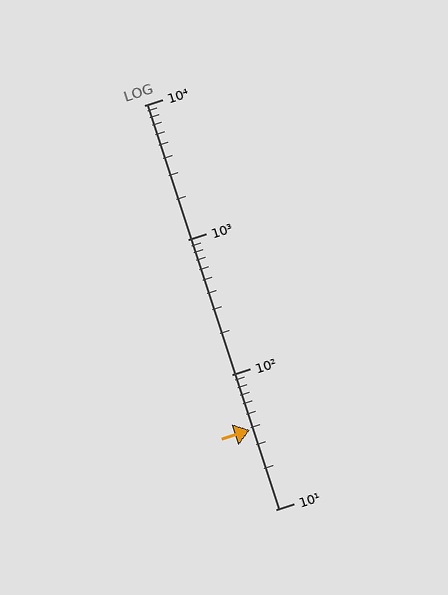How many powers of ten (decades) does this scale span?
The scale spans 3 decades, from 10 to 10000.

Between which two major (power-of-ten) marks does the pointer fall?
The pointer is between 10 and 100.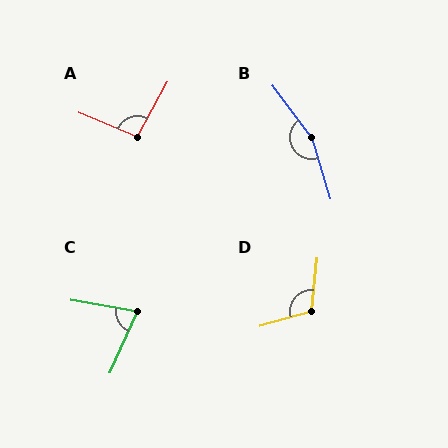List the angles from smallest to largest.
C (75°), A (96°), D (111°), B (160°).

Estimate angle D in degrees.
Approximately 111 degrees.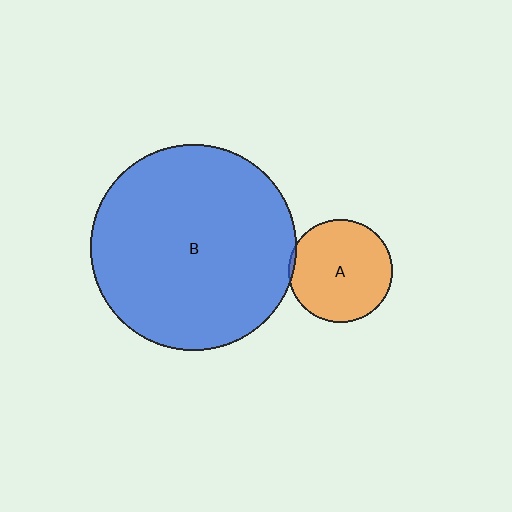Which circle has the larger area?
Circle B (blue).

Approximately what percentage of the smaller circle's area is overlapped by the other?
Approximately 5%.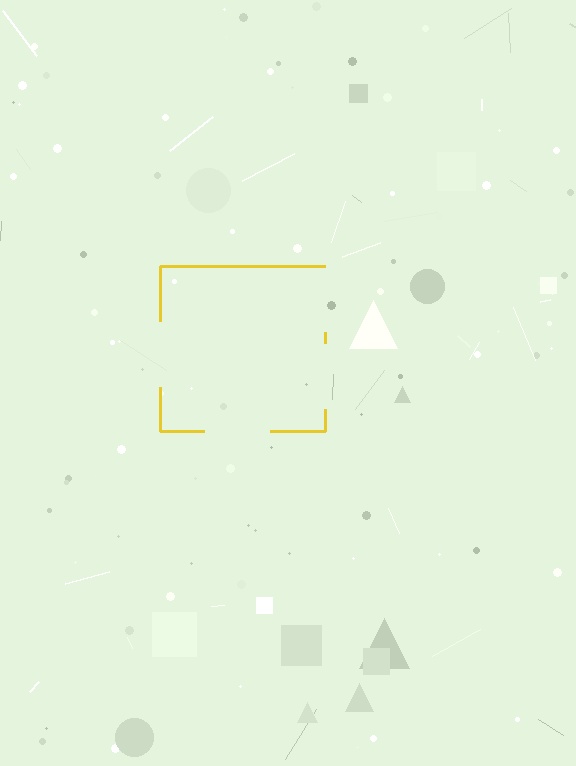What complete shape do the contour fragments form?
The contour fragments form a square.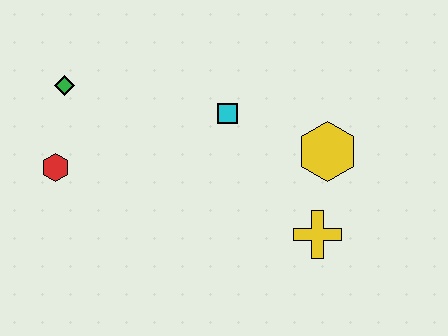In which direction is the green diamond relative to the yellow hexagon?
The green diamond is to the left of the yellow hexagon.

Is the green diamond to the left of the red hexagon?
No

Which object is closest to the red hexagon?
The green diamond is closest to the red hexagon.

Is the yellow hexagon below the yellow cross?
No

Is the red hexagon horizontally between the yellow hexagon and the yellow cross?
No